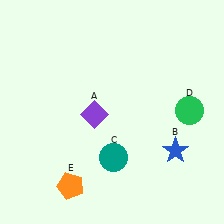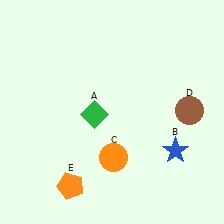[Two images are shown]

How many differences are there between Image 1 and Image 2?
There are 3 differences between the two images.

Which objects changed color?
A changed from purple to green. C changed from teal to orange. D changed from green to brown.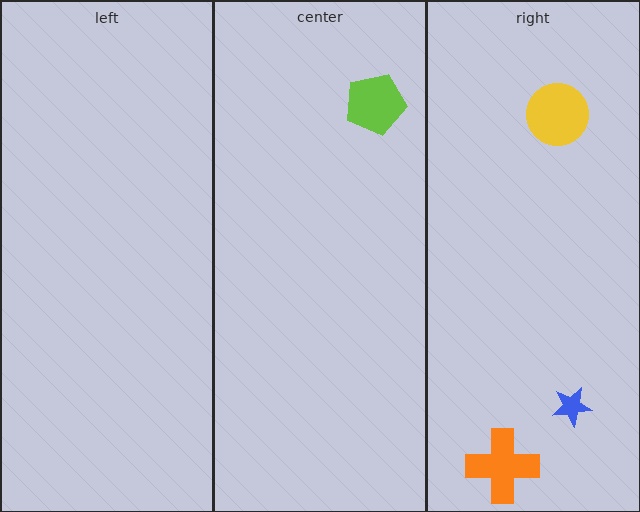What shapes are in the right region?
The blue star, the yellow circle, the orange cross.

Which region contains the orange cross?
The right region.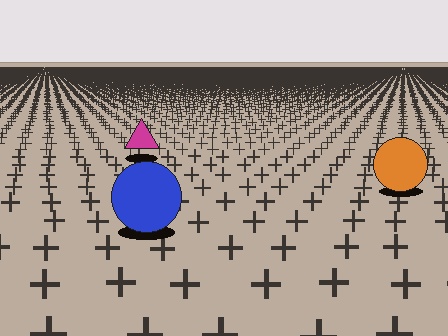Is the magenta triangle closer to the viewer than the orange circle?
No. The orange circle is closer — you can tell from the texture gradient: the ground texture is coarser near it.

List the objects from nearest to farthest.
From nearest to farthest: the blue circle, the orange circle, the magenta triangle.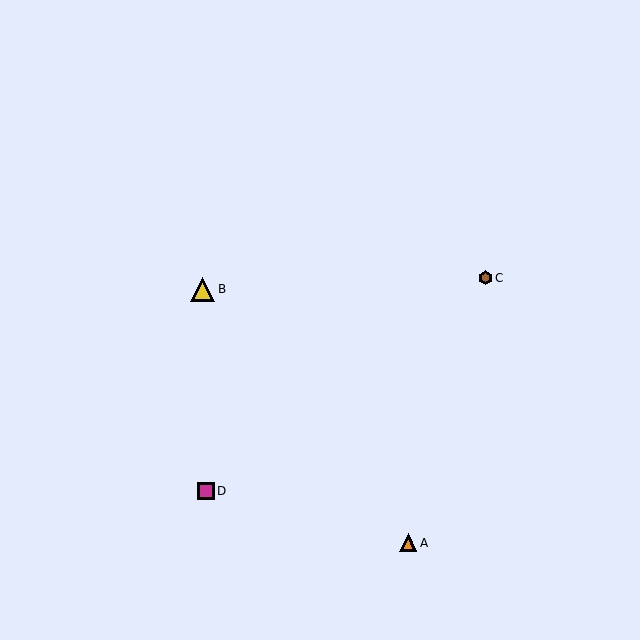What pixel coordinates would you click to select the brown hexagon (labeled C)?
Click at (485, 278) to select the brown hexagon C.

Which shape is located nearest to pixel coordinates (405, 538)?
The orange triangle (labeled A) at (408, 543) is nearest to that location.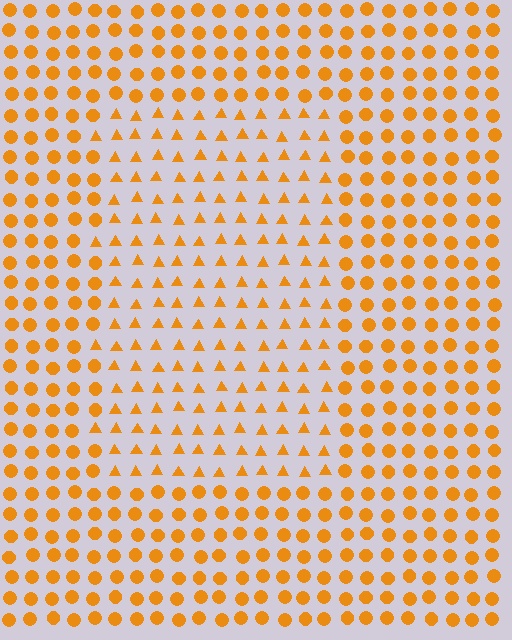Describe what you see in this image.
The image is filled with small orange elements arranged in a uniform grid. A rectangle-shaped region contains triangles, while the surrounding area contains circles. The boundary is defined purely by the change in element shape.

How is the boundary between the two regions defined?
The boundary is defined by a change in element shape: triangles inside vs. circles outside. All elements share the same color and spacing.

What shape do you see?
I see a rectangle.